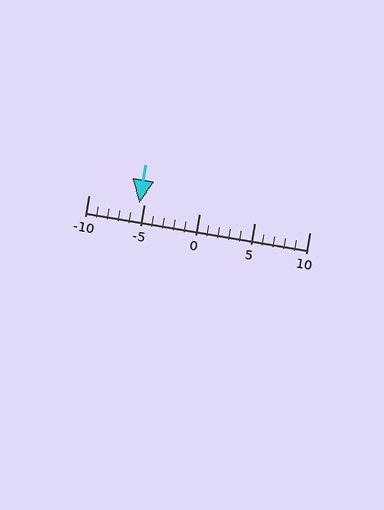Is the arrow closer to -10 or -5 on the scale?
The arrow is closer to -5.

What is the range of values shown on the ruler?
The ruler shows values from -10 to 10.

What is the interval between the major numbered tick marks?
The major tick marks are spaced 5 units apart.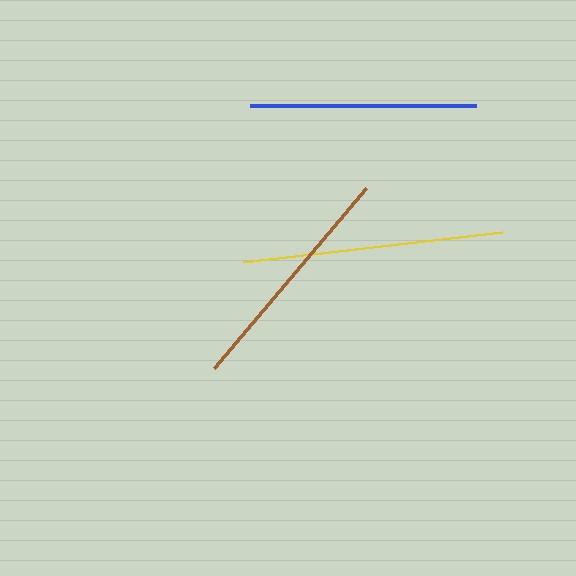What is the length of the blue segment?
The blue segment is approximately 225 pixels long.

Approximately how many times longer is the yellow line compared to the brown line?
The yellow line is approximately 1.1 times the length of the brown line.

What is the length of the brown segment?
The brown segment is approximately 236 pixels long.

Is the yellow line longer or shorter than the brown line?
The yellow line is longer than the brown line.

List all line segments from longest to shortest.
From longest to shortest: yellow, brown, blue.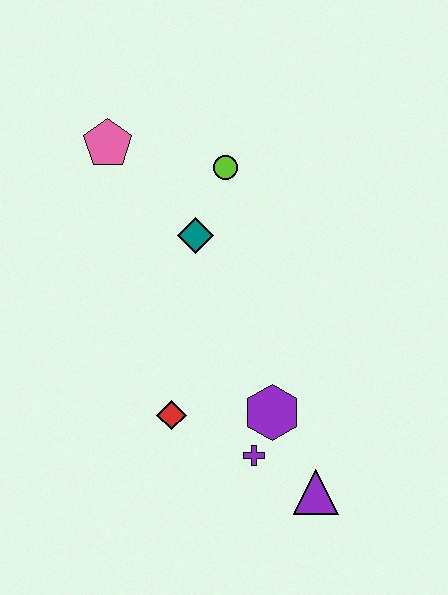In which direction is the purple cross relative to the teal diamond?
The purple cross is below the teal diamond.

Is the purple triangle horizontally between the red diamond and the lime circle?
No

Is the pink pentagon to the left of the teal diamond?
Yes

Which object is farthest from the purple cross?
The pink pentagon is farthest from the purple cross.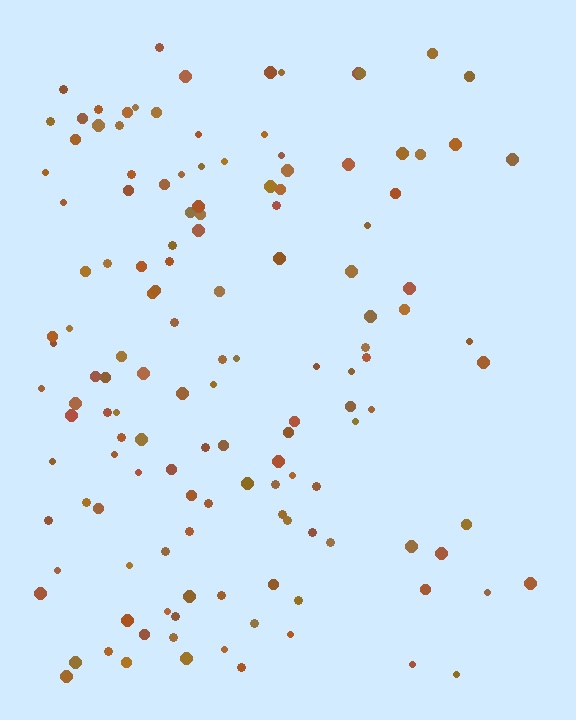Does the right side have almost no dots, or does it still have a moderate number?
Still a moderate number, just noticeably fewer than the left.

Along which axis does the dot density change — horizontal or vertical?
Horizontal.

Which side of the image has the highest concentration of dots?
The left.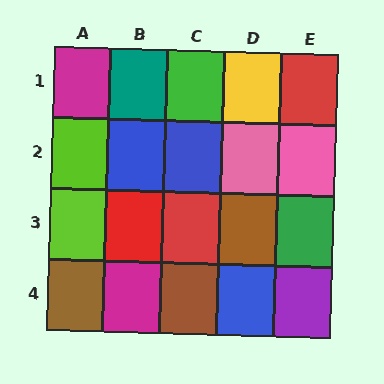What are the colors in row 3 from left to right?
Lime, red, red, brown, green.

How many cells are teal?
1 cell is teal.